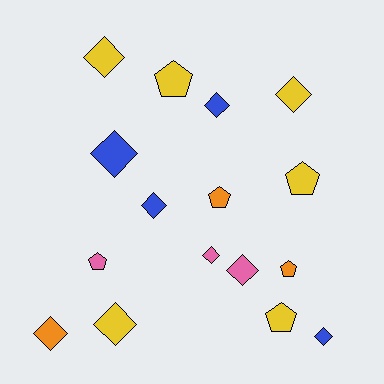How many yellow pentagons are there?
There are 3 yellow pentagons.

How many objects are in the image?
There are 16 objects.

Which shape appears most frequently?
Diamond, with 10 objects.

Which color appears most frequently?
Yellow, with 6 objects.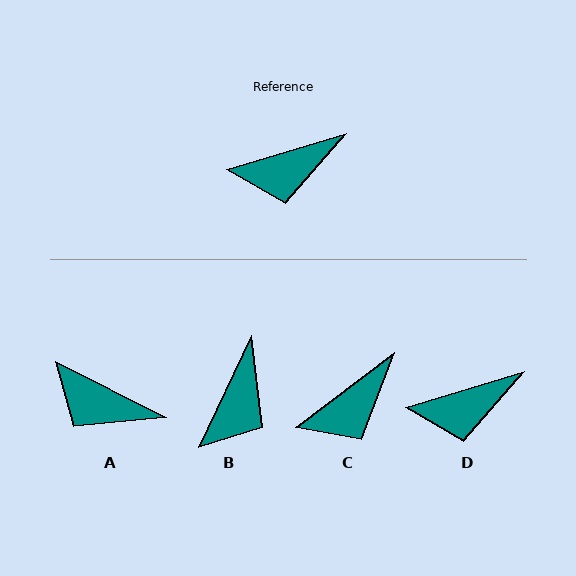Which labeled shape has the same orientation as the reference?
D.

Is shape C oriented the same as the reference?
No, it is off by about 20 degrees.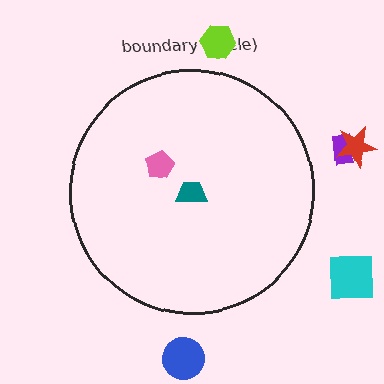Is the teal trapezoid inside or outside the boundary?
Inside.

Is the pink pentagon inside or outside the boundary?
Inside.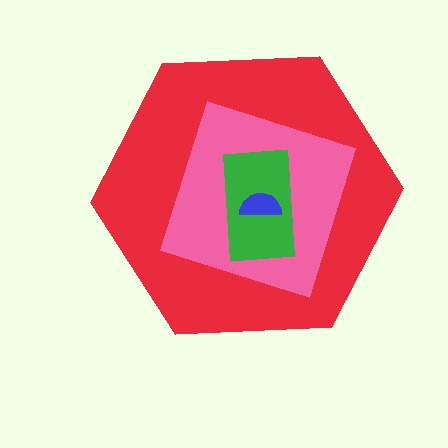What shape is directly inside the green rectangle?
The blue semicircle.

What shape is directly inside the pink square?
The green rectangle.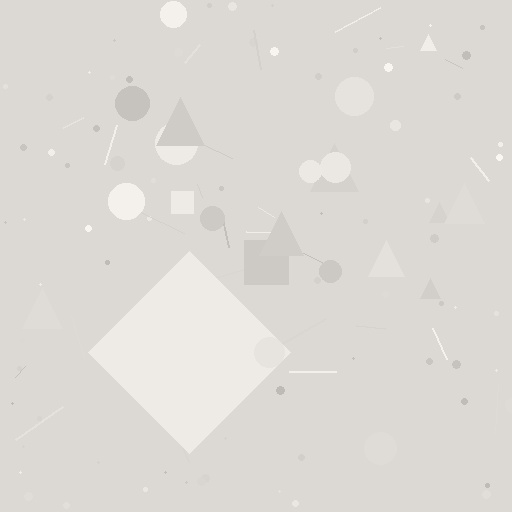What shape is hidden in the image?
A diamond is hidden in the image.